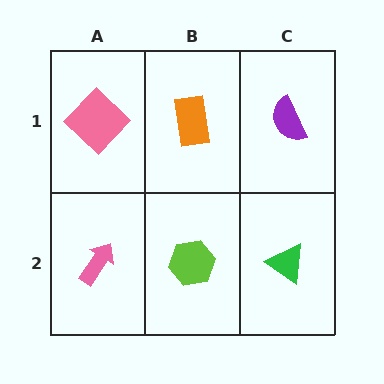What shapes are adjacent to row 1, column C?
A green triangle (row 2, column C), an orange rectangle (row 1, column B).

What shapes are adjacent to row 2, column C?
A purple semicircle (row 1, column C), a lime hexagon (row 2, column B).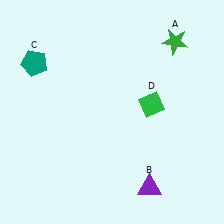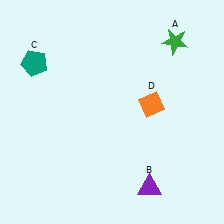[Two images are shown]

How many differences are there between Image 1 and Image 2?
There is 1 difference between the two images.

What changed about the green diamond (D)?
In Image 1, D is green. In Image 2, it changed to orange.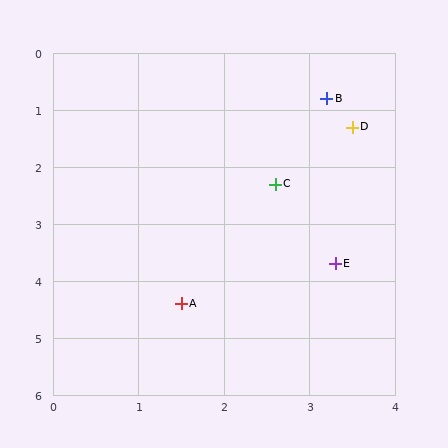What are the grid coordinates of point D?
Point D is at approximately (3.5, 1.3).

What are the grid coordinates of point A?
Point A is at approximately (1.5, 4.4).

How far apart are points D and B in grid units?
Points D and B are about 0.6 grid units apart.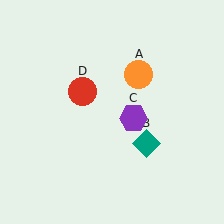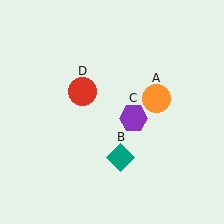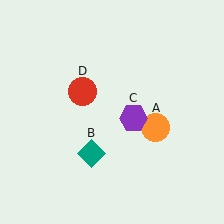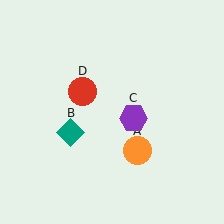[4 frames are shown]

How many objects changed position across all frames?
2 objects changed position: orange circle (object A), teal diamond (object B).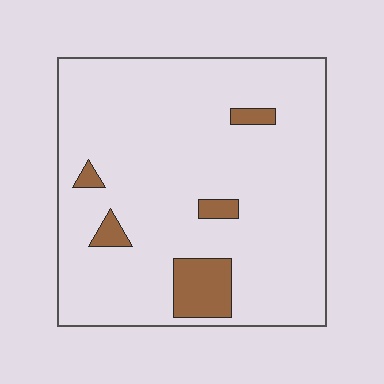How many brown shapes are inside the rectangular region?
5.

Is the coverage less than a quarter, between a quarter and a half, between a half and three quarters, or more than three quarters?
Less than a quarter.